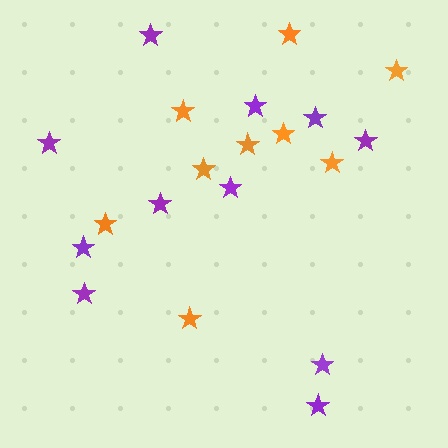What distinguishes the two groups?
There are 2 groups: one group of purple stars (11) and one group of orange stars (9).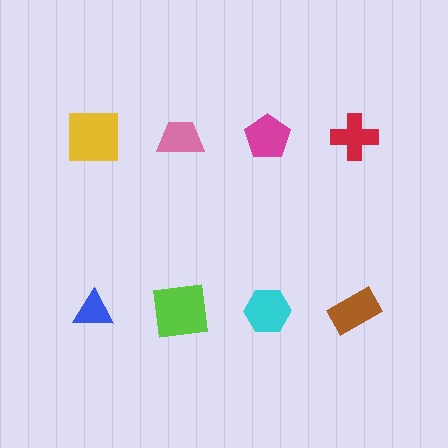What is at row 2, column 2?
A lime square.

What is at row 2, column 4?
A brown rectangle.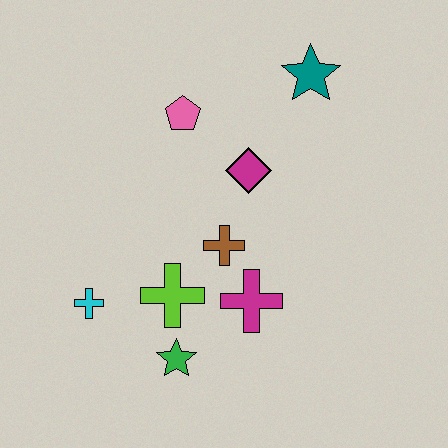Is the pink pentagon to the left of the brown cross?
Yes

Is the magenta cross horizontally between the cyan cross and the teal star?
Yes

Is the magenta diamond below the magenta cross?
No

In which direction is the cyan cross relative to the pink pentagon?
The cyan cross is below the pink pentagon.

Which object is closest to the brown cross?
The magenta cross is closest to the brown cross.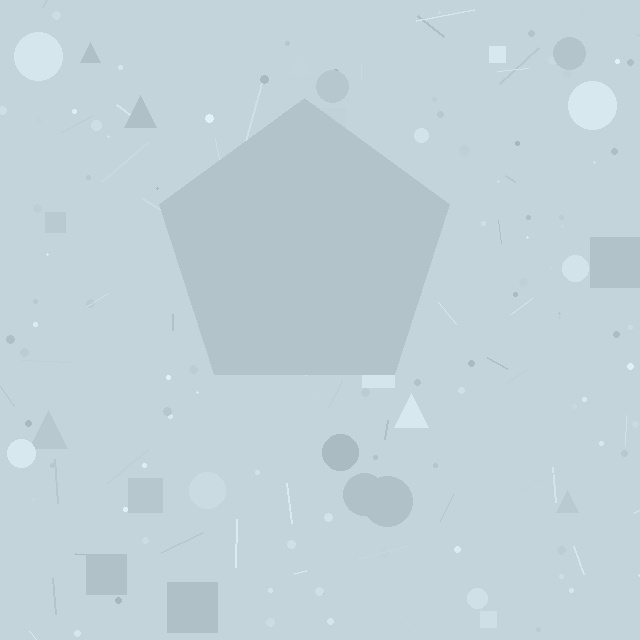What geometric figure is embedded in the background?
A pentagon is embedded in the background.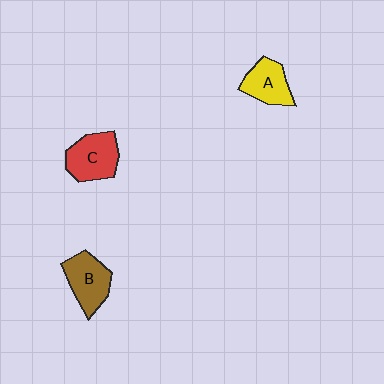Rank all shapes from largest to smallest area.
From largest to smallest: C (red), B (brown), A (yellow).